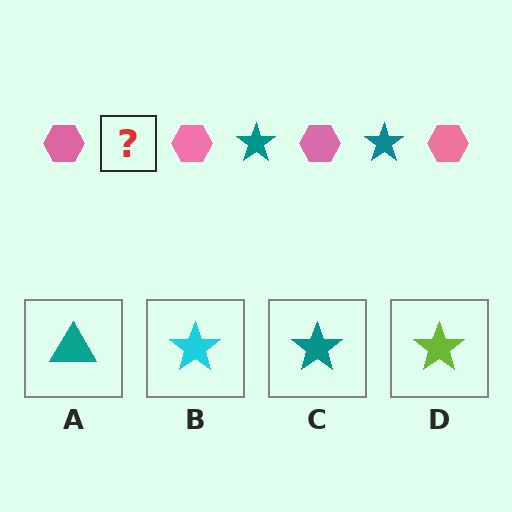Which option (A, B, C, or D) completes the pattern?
C.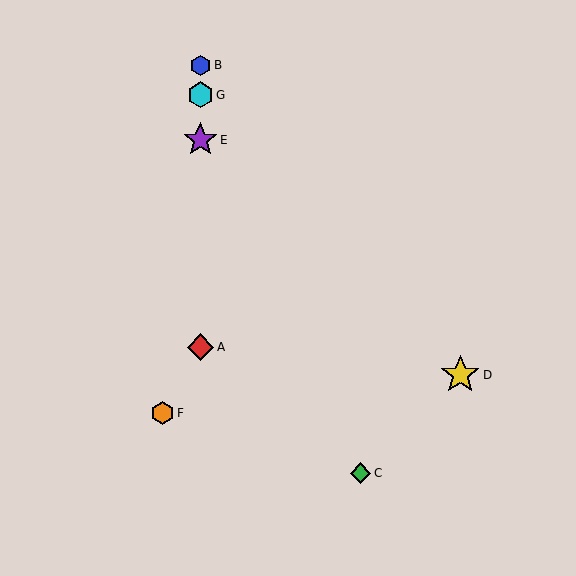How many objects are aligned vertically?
4 objects (A, B, E, G) are aligned vertically.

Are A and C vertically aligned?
No, A is at x≈200 and C is at x≈361.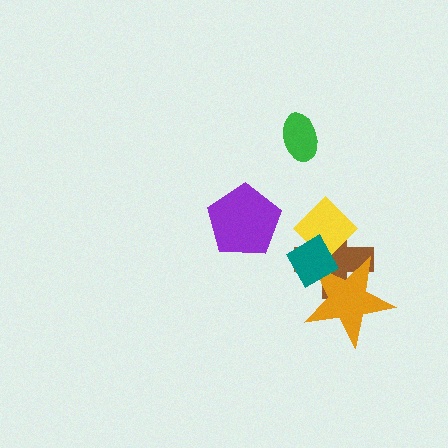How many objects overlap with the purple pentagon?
0 objects overlap with the purple pentagon.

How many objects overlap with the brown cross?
3 objects overlap with the brown cross.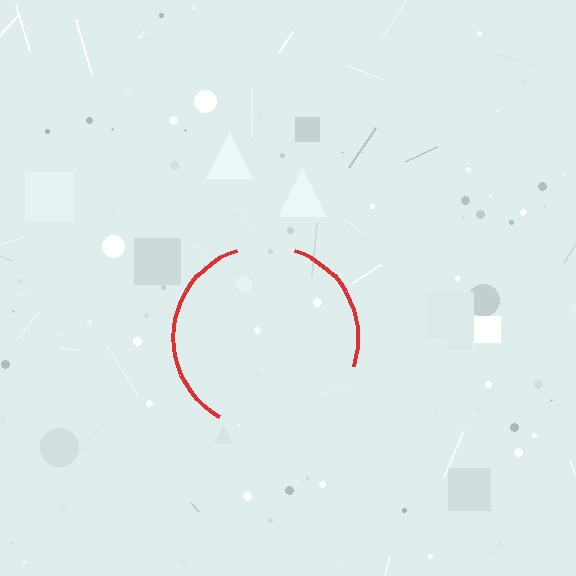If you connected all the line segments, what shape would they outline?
They would outline a circle.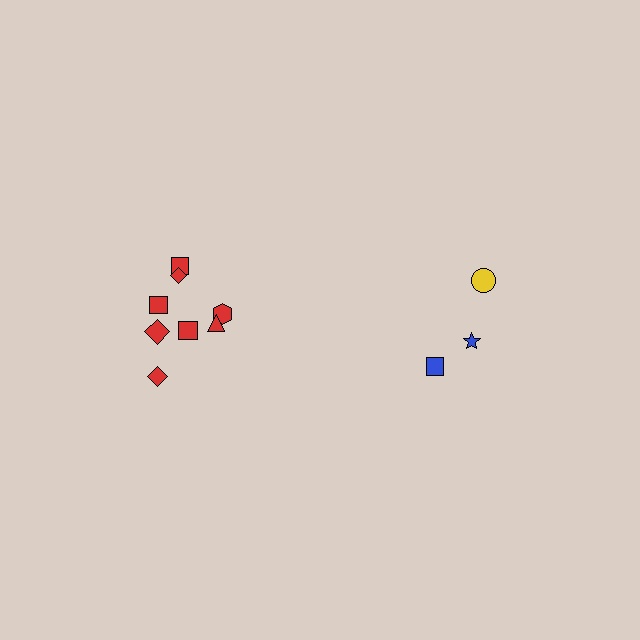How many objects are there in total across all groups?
There are 11 objects.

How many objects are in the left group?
There are 8 objects.